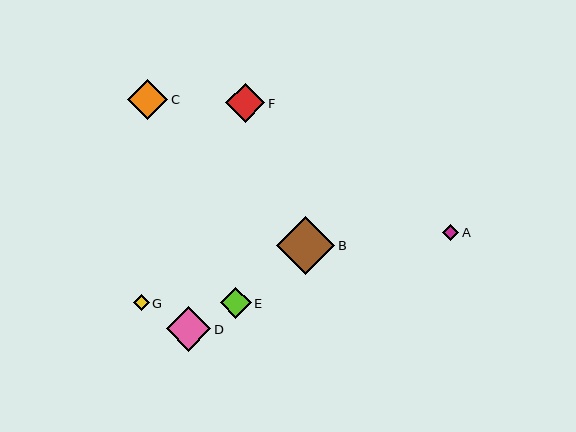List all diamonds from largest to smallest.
From largest to smallest: B, D, C, F, E, A, G.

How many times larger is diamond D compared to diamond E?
Diamond D is approximately 1.4 times the size of diamond E.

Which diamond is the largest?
Diamond B is the largest with a size of approximately 58 pixels.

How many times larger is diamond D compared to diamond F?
Diamond D is approximately 1.1 times the size of diamond F.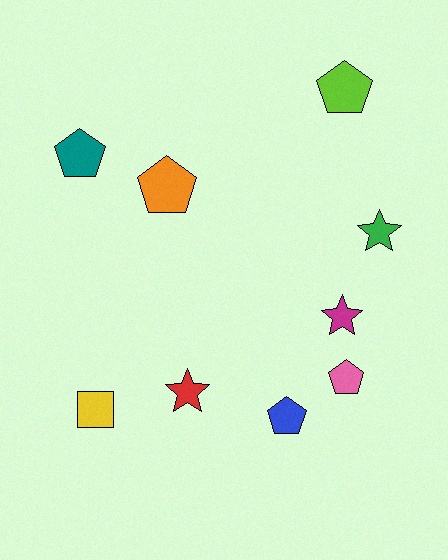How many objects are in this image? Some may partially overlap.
There are 9 objects.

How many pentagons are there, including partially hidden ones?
There are 5 pentagons.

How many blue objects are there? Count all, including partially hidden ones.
There is 1 blue object.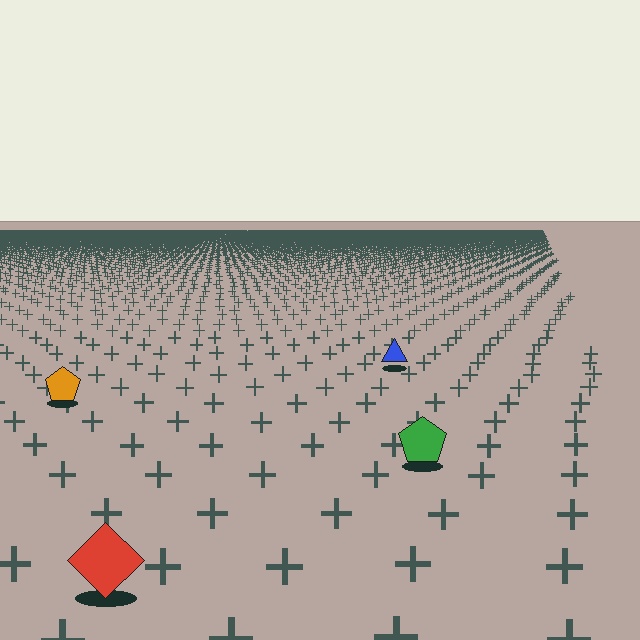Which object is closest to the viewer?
The red diamond is closest. The texture marks near it are larger and more spread out.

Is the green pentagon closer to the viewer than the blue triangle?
Yes. The green pentagon is closer — you can tell from the texture gradient: the ground texture is coarser near it.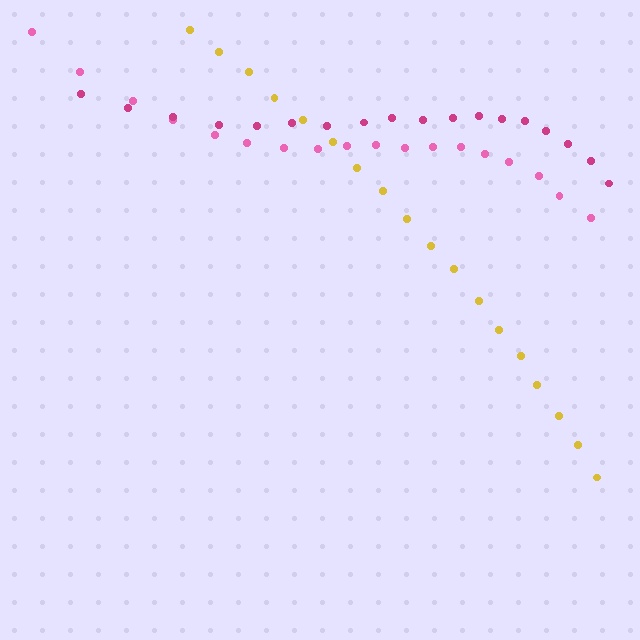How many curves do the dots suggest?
There are 3 distinct paths.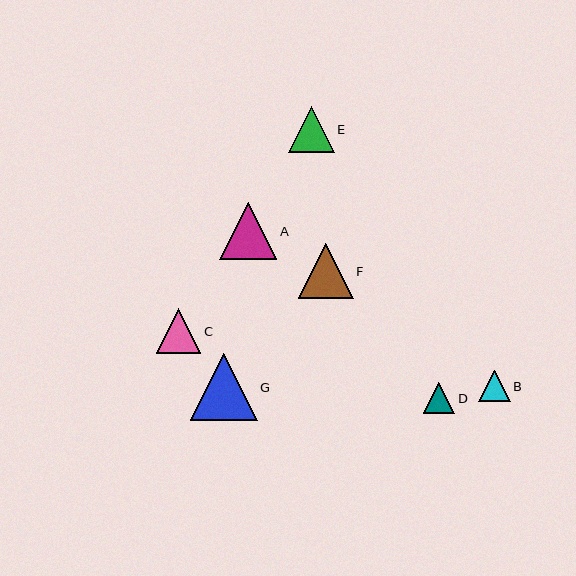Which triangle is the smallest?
Triangle D is the smallest with a size of approximately 31 pixels.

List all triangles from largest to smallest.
From largest to smallest: G, A, F, E, C, B, D.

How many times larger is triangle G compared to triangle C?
Triangle G is approximately 1.5 times the size of triangle C.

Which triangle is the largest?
Triangle G is the largest with a size of approximately 67 pixels.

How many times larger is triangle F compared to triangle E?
Triangle F is approximately 1.2 times the size of triangle E.